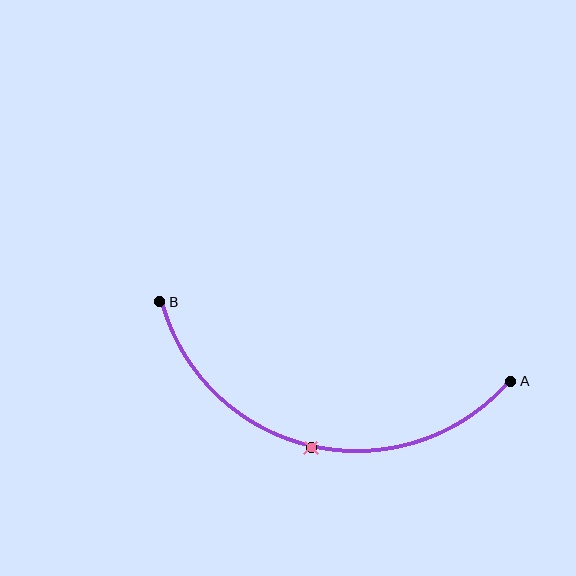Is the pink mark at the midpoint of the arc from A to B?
Yes. The pink mark lies on the arc at equal arc-length from both A and B — it is the arc midpoint.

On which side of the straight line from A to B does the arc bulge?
The arc bulges below the straight line connecting A and B.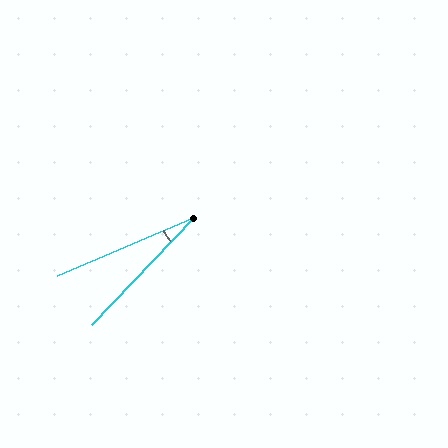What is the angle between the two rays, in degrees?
Approximately 23 degrees.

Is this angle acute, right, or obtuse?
It is acute.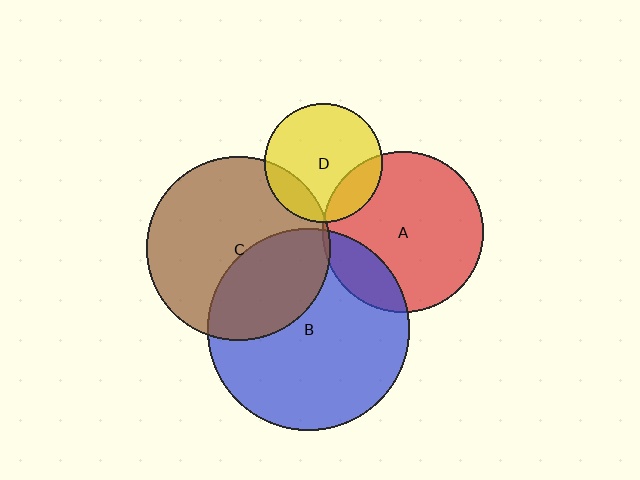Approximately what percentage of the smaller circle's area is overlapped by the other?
Approximately 20%.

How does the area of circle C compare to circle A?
Approximately 1.3 times.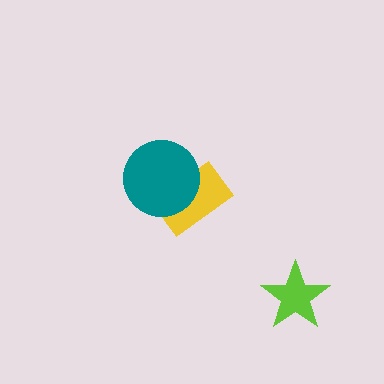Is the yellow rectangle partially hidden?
Yes, it is partially covered by another shape.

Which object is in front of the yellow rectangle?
The teal circle is in front of the yellow rectangle.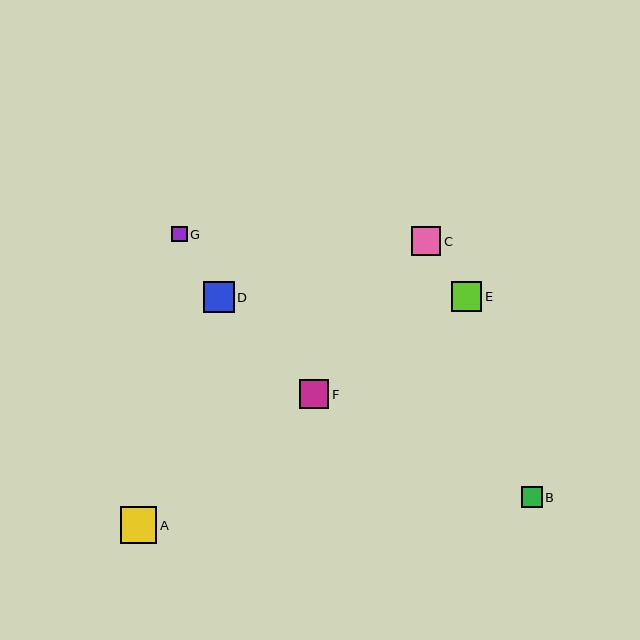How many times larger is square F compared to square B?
Square F is approximately 1.4 times the size of square B.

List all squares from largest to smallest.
From largest to smallest: A, D, E, F, C, B, G.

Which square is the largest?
Square A is the largest with a size of approximately 37 pixels.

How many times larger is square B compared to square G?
Square B is approximately 1.3 times the size of square G.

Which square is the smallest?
Square G is the smallest with a size of approximately 16 pixels.